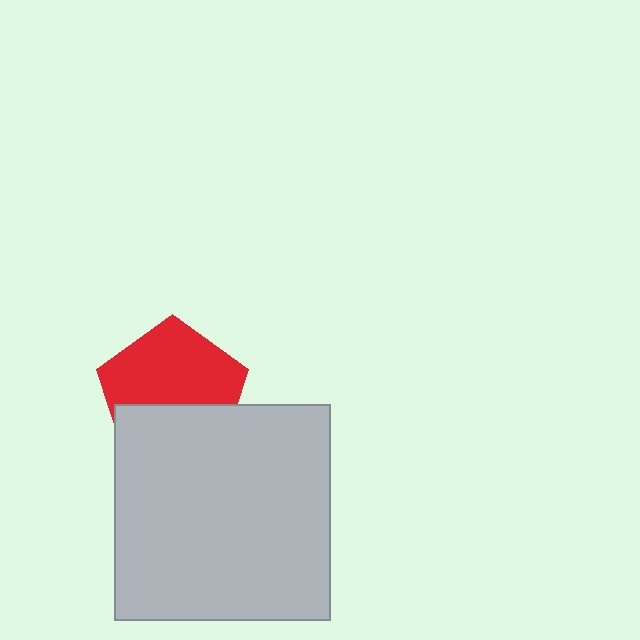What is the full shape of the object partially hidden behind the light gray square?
The partially hidden object is a red pentagon.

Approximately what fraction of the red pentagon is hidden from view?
Roughly 41% of the red pentagon is hidden behind the light gray square.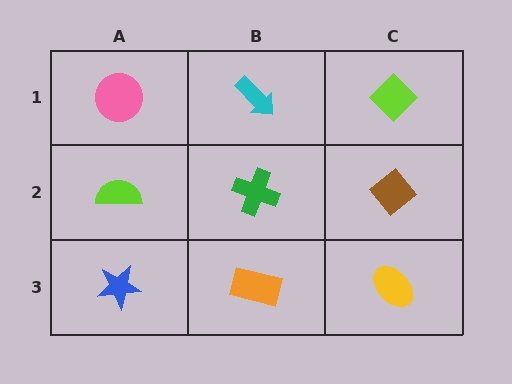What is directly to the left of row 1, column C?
A cyan arrow.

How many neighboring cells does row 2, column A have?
3.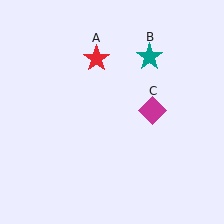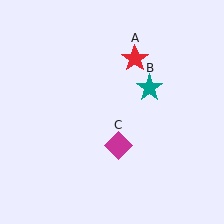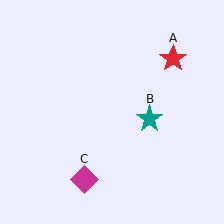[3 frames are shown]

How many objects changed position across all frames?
3 objects changed position: red star (object A), teal star (object B), magenta diamond (object C).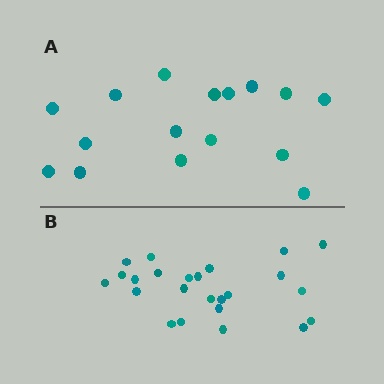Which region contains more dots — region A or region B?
Region B (the bottom region) has more dots.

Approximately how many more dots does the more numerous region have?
Region B has roughly 8 or so more dots than region A.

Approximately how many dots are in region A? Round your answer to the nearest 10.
About 20 dots. (The exact count is 16, which rounds to 20.)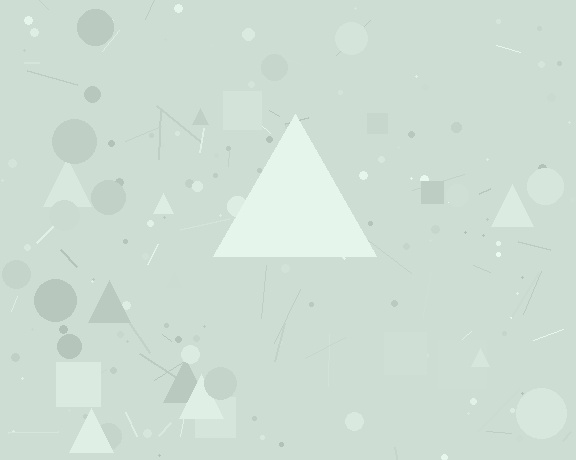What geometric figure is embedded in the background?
A triangle is embedded in the background.